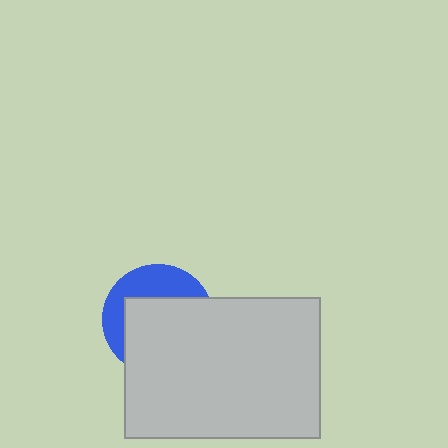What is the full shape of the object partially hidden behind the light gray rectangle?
The partially hidden object is a blue circle.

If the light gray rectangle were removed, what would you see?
You would see the complete blue circle.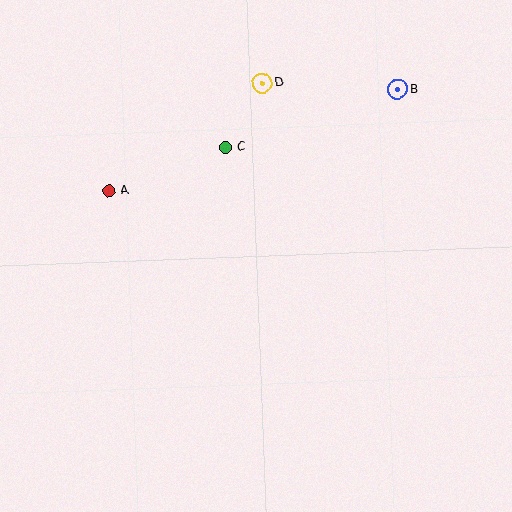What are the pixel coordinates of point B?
Point B is at (398, 89).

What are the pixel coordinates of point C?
Point C is at (225, 147).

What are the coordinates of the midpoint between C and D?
The midpoint between C and D is at (244, 115).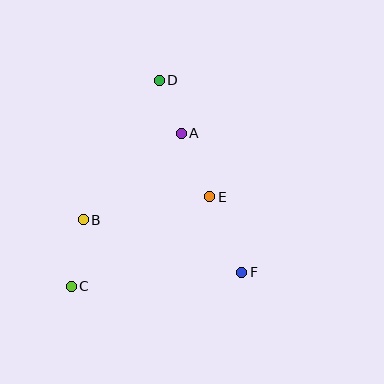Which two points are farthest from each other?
Points C and D are farthest from each other.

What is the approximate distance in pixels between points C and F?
The distance between C and F is approximately 171 pixels.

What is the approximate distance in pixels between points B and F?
The distance between B and F is approximately 167 pixels.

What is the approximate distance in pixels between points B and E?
The distance between B and E is approximately 129 pixels.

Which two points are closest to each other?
Points A and D are closest to each other.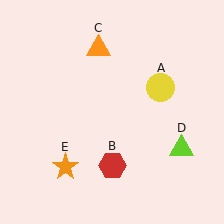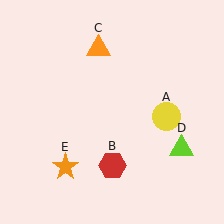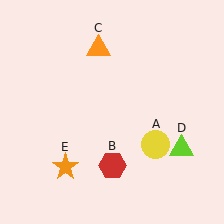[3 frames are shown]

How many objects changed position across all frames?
1 object changed position: yellow circle (object A).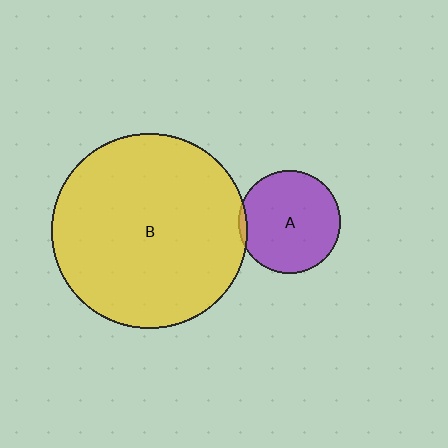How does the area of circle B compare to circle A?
Approximately 3.6 times.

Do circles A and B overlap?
Yes.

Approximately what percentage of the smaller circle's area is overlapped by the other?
Approximately 5%.